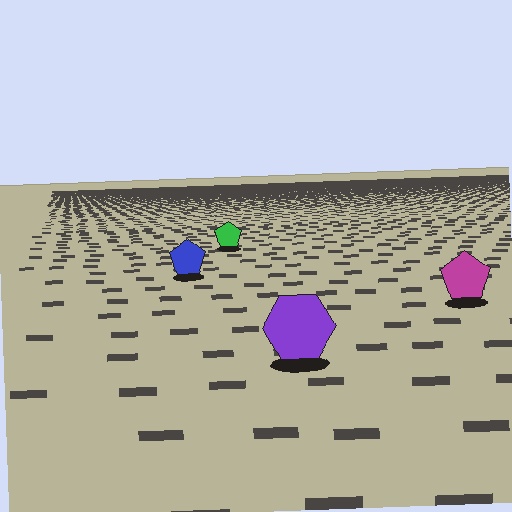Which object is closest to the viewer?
The purple hexagon is closest. The texture marks near it are larger and more spread out.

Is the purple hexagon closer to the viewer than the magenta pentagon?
Yes. The purple hexagon is closer — you can tell from the texture gradient: the ground texture is coarser near it.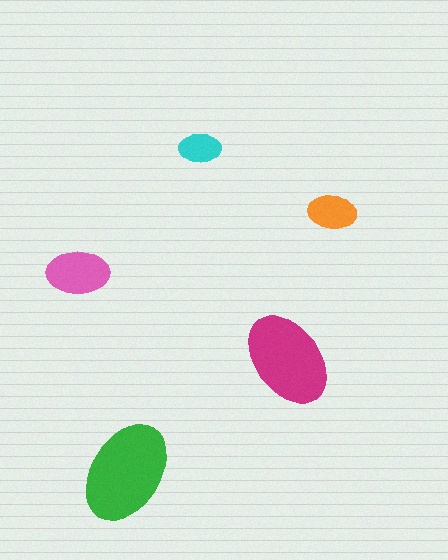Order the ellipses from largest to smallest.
the green one, the magenta one, the pink one, the orange one, the cyan one.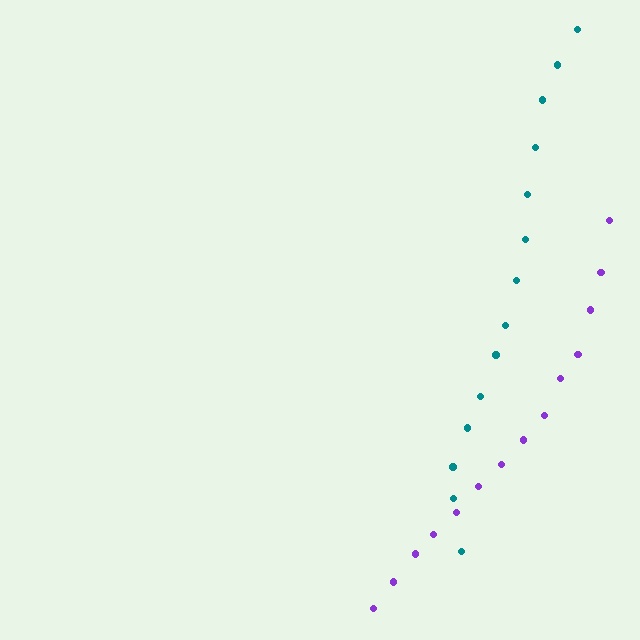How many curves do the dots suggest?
There are 2 distinct paths.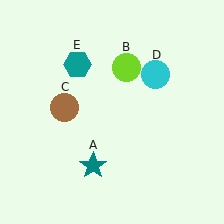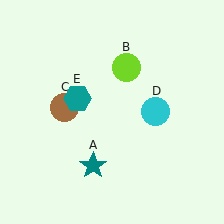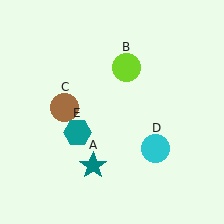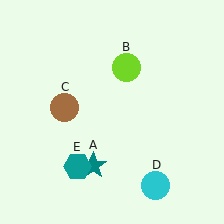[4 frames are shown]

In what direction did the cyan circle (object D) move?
The cyan circle (object D) moved down.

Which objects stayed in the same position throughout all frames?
Teal star (object A) and lime circle (object B) and brown circle (object C) remained stationary.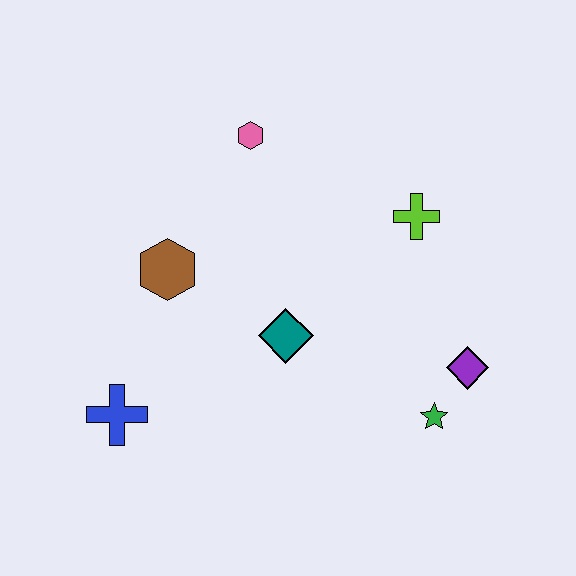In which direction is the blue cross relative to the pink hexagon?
The blue cross is below the pink hexagon.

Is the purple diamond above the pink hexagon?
No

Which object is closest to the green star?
The purple diamond is closest to the green star.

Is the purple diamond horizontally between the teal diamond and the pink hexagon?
No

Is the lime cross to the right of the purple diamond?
No